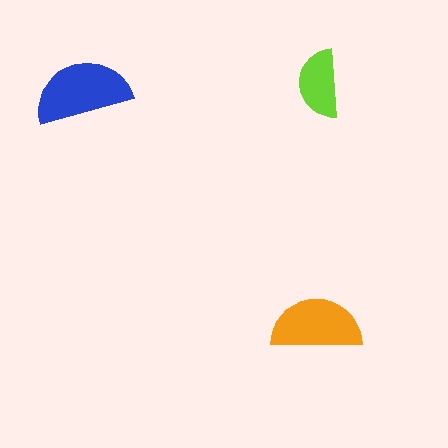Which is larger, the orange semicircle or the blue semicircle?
The blue one.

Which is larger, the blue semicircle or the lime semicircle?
The blue one.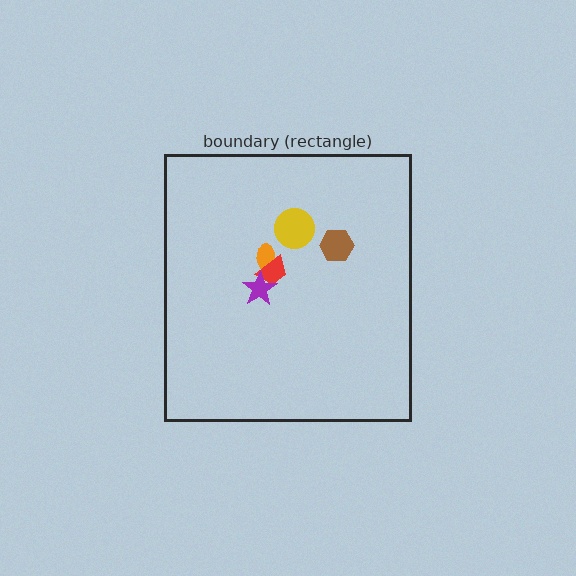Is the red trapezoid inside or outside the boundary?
Inside.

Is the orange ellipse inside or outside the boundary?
Inside.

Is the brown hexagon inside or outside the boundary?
Inside.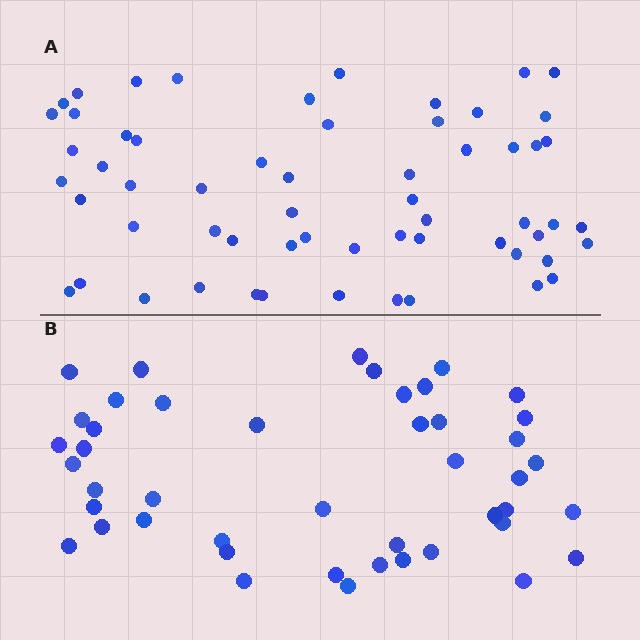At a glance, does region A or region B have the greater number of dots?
Region A (the top region) has more dots.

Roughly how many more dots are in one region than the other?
Region A has approximately 15 more dots than region B.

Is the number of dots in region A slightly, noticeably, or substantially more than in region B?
Region A has noticeably more, but not dramatically so. The ratio is roughly 1.3 to 1.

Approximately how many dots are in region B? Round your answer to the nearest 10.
About 40 dots. (The exact count is 45, which rounds to 40.)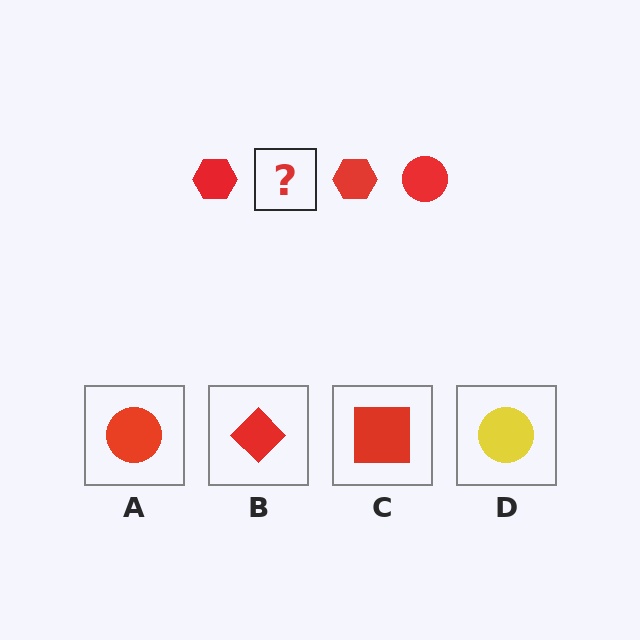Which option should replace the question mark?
Option A.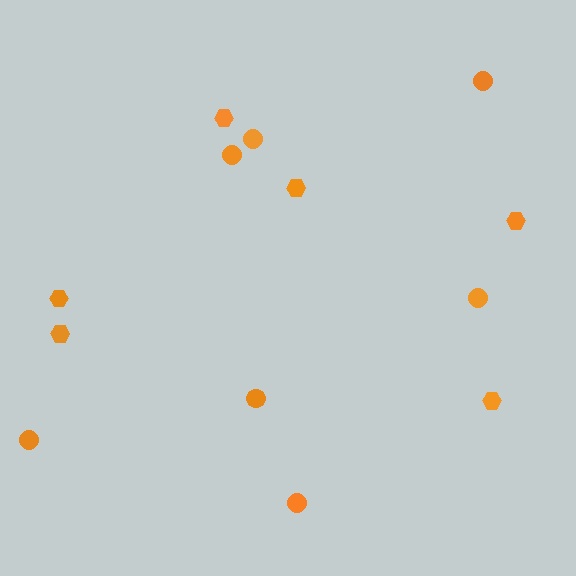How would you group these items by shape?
There are 2 groups: one group of hexagons (6) and one group of circles (7).